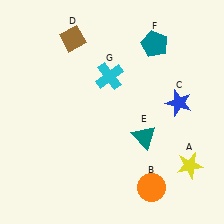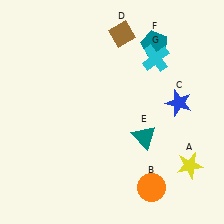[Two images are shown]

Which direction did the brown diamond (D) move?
The brown diamond (D) moved right.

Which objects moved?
The objects that moved are: the brown diamond (D), the cyan cross (G).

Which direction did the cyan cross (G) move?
The cyan cross (G) moved right.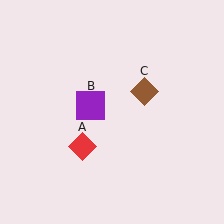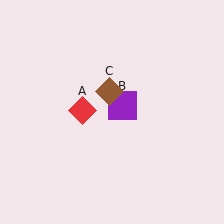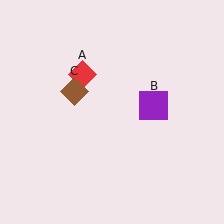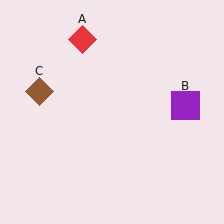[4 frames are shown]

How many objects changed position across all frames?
3 objects changed position: red diamond (object A), purple square (object B), brown diamond (object C).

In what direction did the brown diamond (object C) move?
The brown diamond (object C) moved left.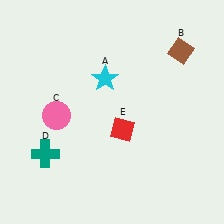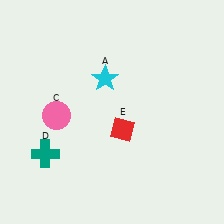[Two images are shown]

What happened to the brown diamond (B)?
The brown diamond (B) was removed in Image 2. It was in the top-right area of Image 1.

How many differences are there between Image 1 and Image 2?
There is 1 difference between the two images.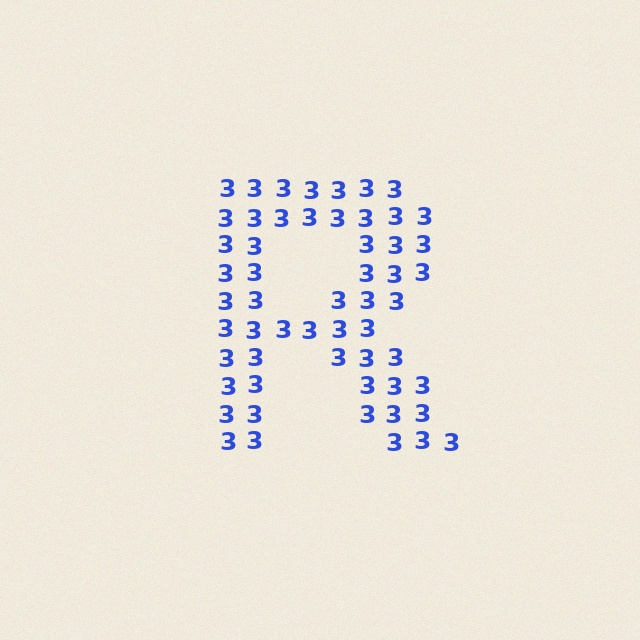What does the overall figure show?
The overall figure shows the letter R.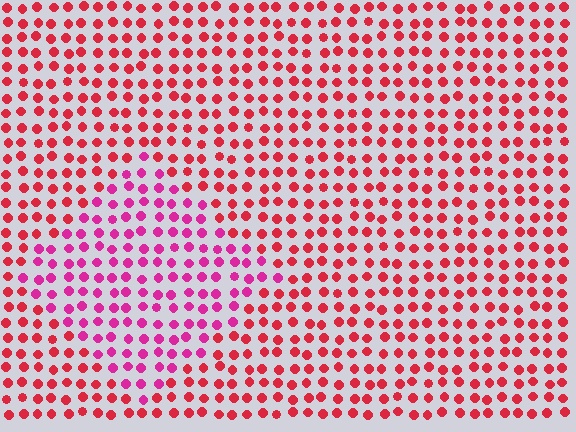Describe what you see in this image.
The image is filled with small red elements in a uniform arrangement. A diamond-shaped region is visible where the elements are tinted to a slightly different hue, forming a subtle color boundary.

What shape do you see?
I see a diamond.